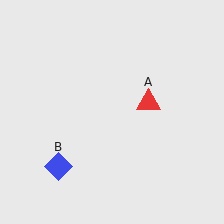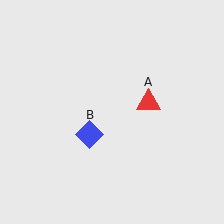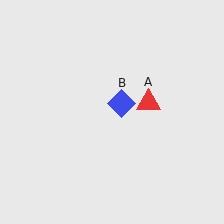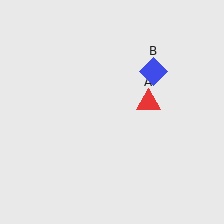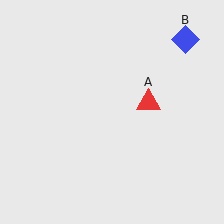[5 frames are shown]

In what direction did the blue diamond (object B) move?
The blue diamond (object B) moved up and to the right.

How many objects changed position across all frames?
1 object changed position: blue diamond (object B).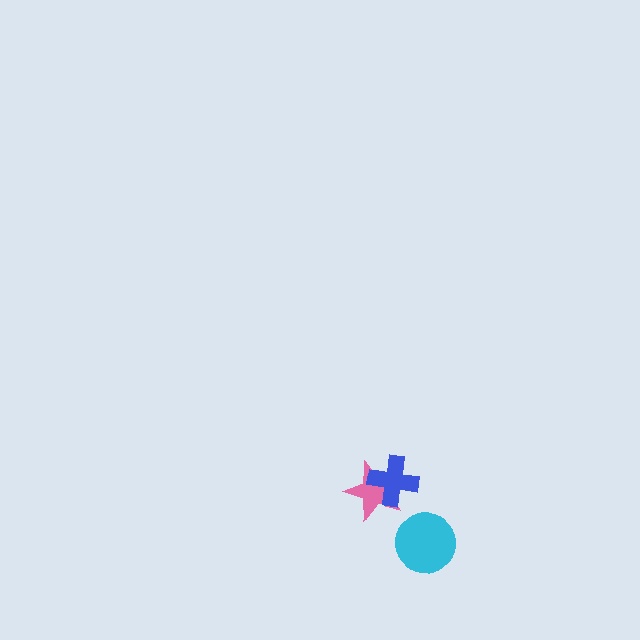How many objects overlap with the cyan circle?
0 objects overlap with the cyan circle.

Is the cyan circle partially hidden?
No, no other shape covers it.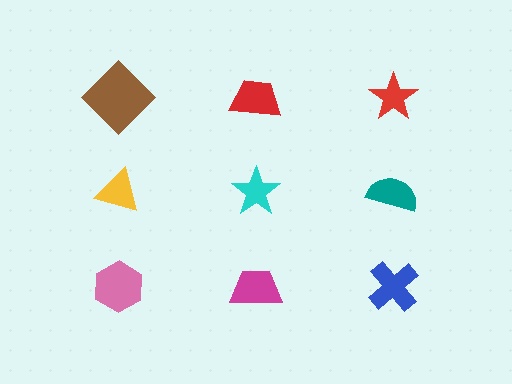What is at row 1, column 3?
A red star.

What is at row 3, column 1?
A pink hexagon.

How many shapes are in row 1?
3 shapes.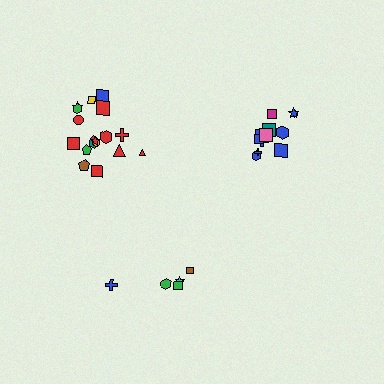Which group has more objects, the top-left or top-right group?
The top-left group.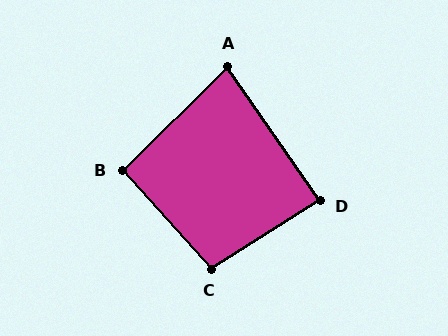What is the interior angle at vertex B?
Approximately 93 degrees (approximately right).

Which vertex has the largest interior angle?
C, at approximately 100 degrees.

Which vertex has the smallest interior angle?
A, at approximately 80 degrees.